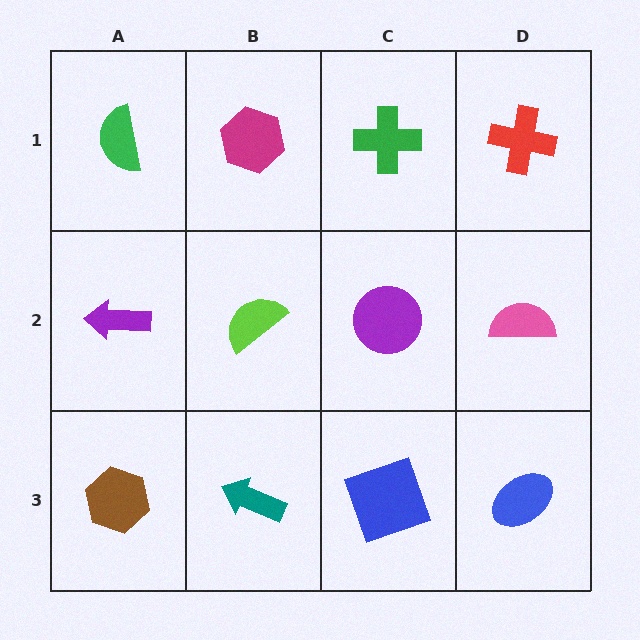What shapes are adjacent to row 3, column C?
A purple circle (row 2, column C), a teal arrow (row 3, column B), a blue ellipse (row 3, column D).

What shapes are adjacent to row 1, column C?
A purple circle (row 2, column C), a magenta hexagon (row 1, column B), a red cross (row 1, column D).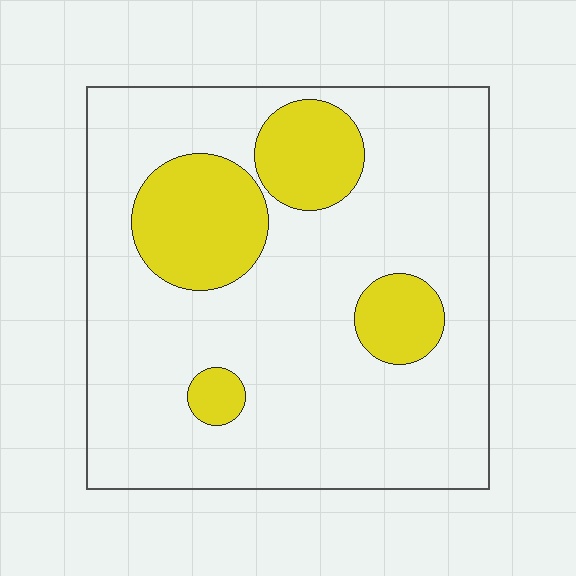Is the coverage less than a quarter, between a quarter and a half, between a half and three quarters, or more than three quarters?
Less than a quarter.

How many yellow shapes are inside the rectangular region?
4.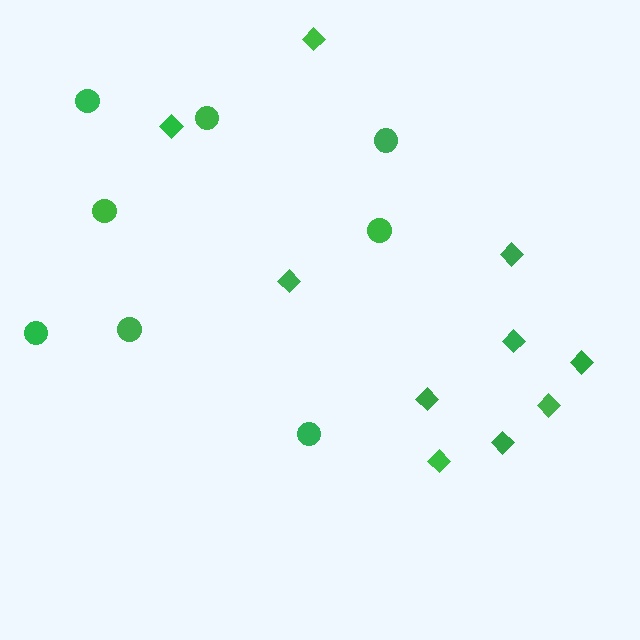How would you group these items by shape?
There are 2 groups: one group of diamonds (10) and one group of circles (8).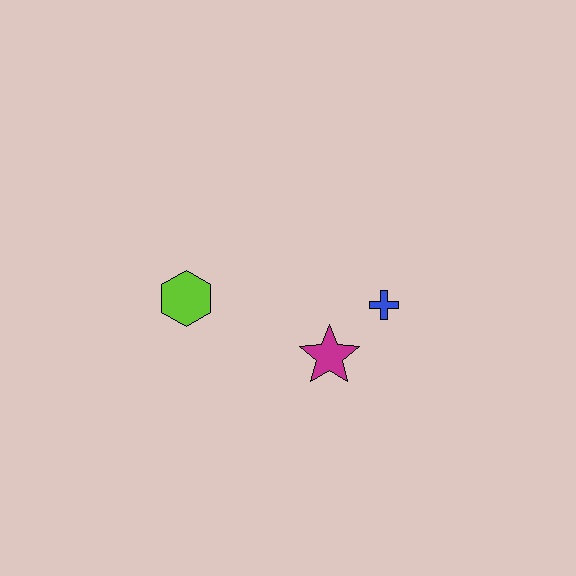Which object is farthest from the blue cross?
The lime hexagon is farthest from the blue cross.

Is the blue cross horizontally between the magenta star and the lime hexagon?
No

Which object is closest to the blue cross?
The magenta star is closest to the blue cross.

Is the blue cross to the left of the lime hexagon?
No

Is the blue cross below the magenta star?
No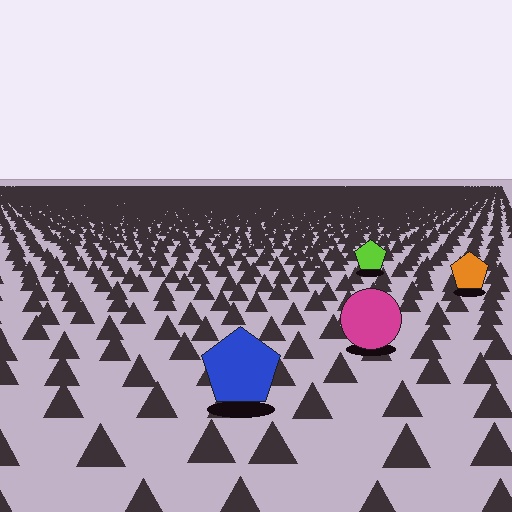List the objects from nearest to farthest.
From nearest to farthest: the blue pentagon, the magenta circle, the orange pentagon, the lime pentagon.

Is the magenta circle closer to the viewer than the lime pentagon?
Yes. The magenta circle is closer — you can tell from the texture gradient: the ground texture is coarser near it.